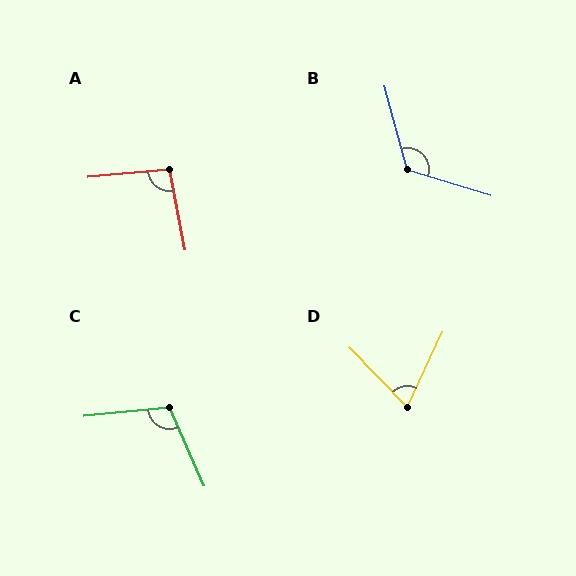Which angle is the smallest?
D, at approximately 69 degrees.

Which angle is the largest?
B, at approximately 122 degrees.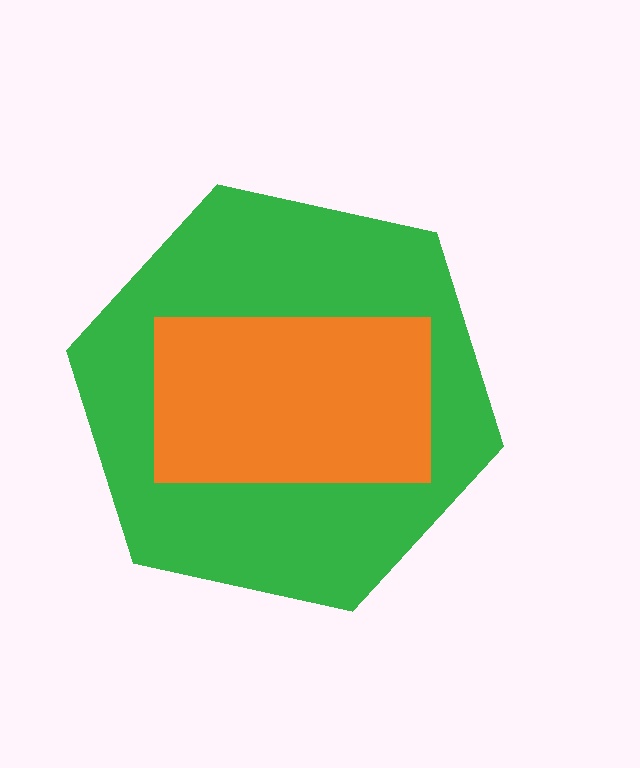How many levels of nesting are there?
2.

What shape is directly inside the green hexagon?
The orange rectangle.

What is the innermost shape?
The orange rectangle.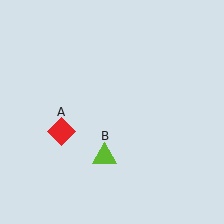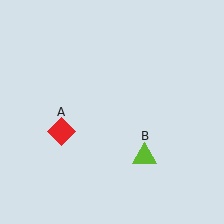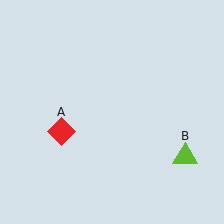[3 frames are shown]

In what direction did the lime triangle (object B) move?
The lime triangle (object B) moved right.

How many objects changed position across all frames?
1 object changed position: lime triangle (object B).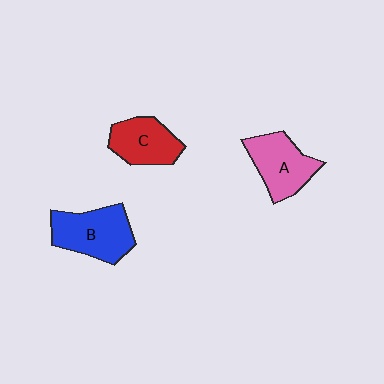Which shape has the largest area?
Shape B (blue).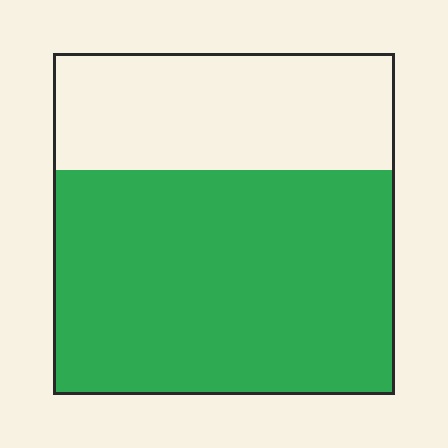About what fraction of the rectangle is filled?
About two thirds (2/3).